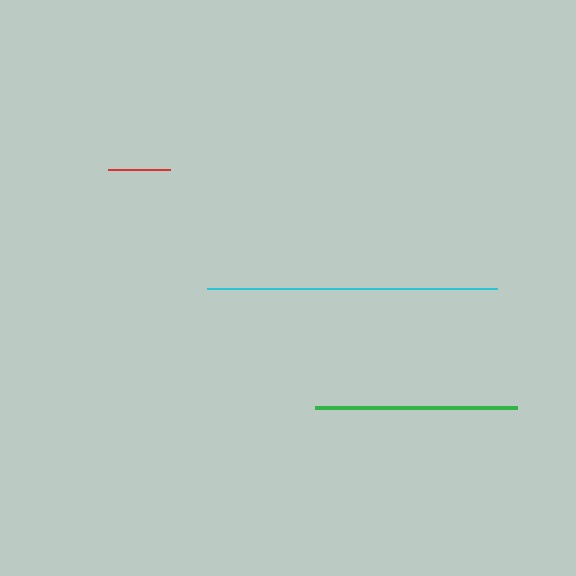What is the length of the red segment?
The red segment is approximately 62 pixels long.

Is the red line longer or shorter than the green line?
The green line is longer than the red line.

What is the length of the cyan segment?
The cyan segment is approximately 290 pixels long.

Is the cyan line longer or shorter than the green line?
The cyan line is longer than the green line.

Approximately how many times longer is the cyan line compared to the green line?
The cyan line is approximately 1.4 times the length of the green line.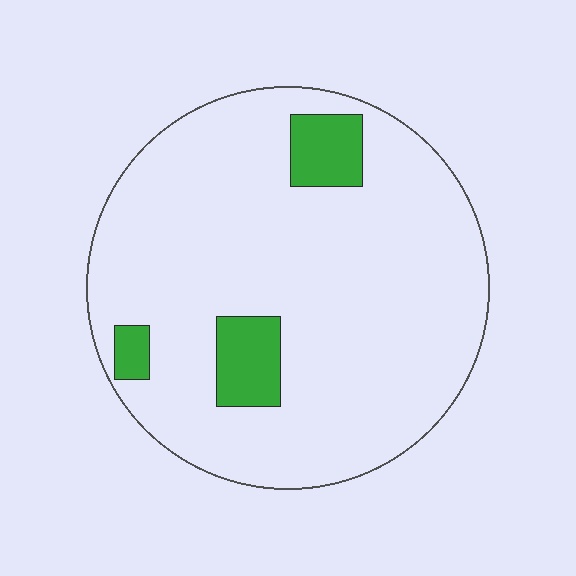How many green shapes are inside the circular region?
3.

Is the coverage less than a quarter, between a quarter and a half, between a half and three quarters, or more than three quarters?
Less than a quarter.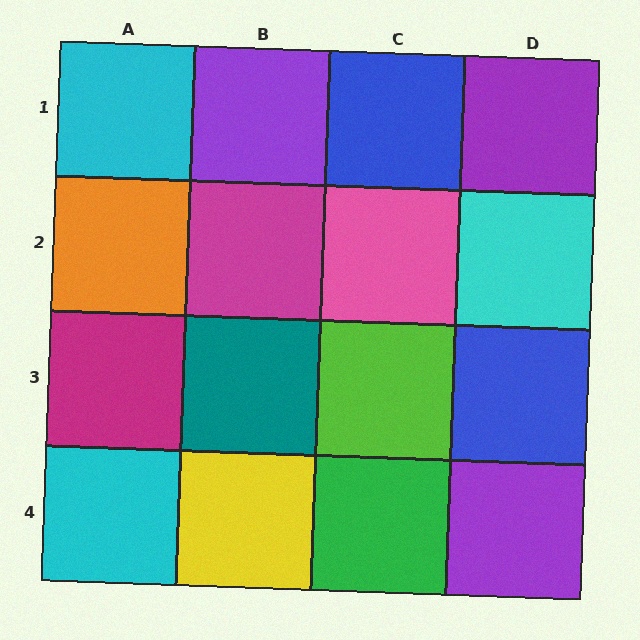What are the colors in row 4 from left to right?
Cyan, yellow, green, purple.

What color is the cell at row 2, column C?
Pink.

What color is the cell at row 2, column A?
Orange.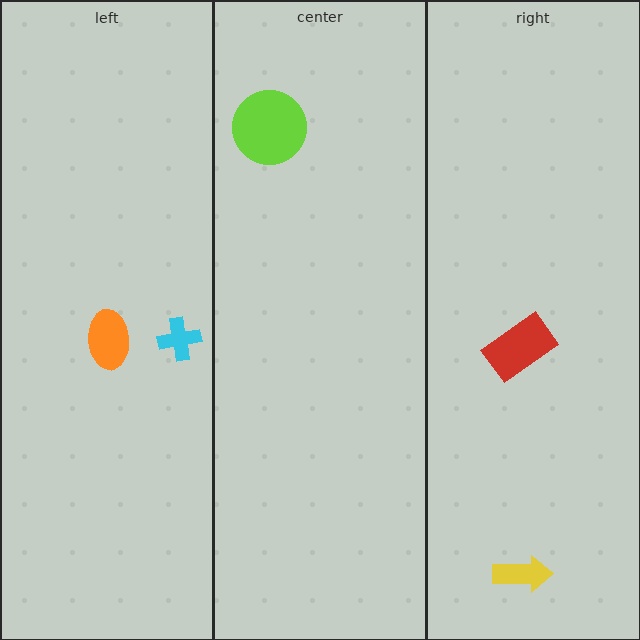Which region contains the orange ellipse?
The left region.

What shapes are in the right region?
The red rectangle, the yellow arrow.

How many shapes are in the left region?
2.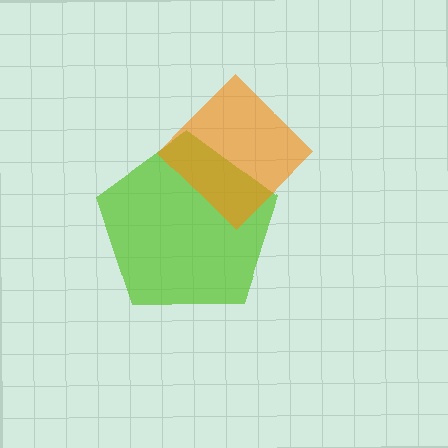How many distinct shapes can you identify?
There are 2 distinct shapes: a lime pentagon, an orange diamond.